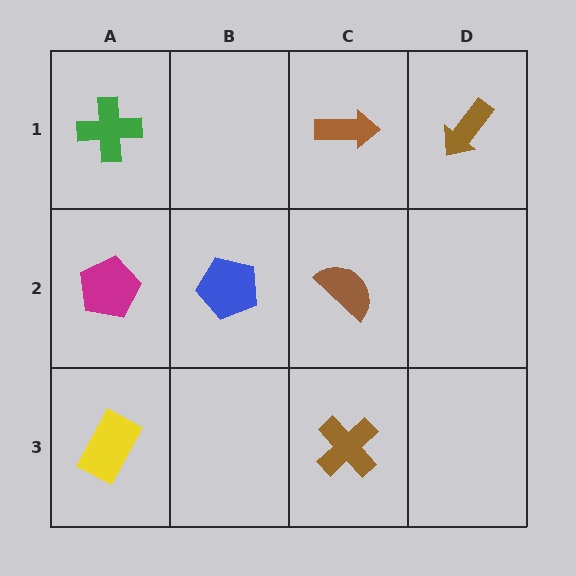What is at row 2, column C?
A brown semicircle.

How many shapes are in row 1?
3 shapes.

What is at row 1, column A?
A green cross.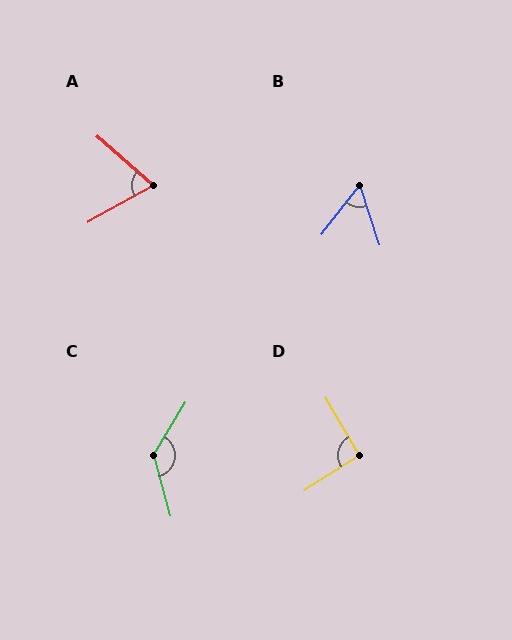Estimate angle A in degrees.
Approximately 71 degrees.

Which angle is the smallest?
B, at approximately 56 degrees.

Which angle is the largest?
C, at approximately 134 degrees.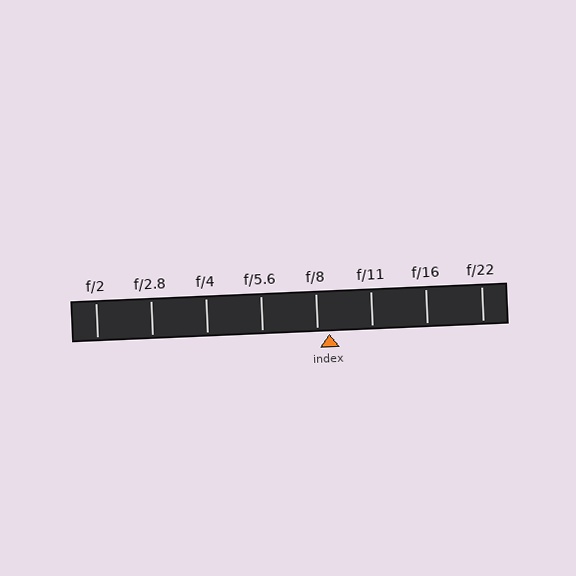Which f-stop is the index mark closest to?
The index mark is closest to f/8.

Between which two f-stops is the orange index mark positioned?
The index mark is between f/8 and f/11.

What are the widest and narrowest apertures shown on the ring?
The widest aperture shown is f/2 and the narrowest is f/22.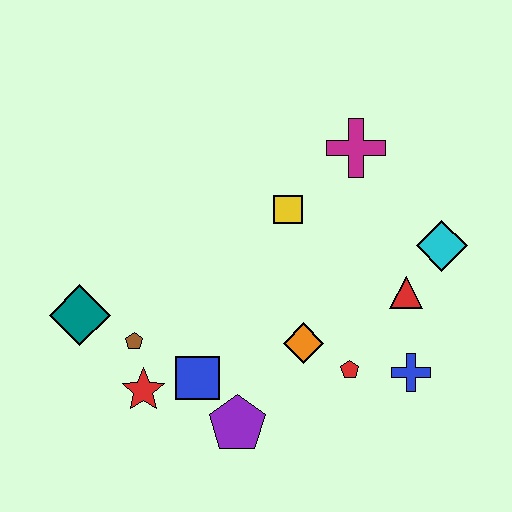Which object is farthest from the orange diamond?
The teal diamond is farthest from the orange diamond.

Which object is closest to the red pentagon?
The orange diamond is closest to the red pentagon.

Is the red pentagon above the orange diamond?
No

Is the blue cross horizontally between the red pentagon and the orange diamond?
No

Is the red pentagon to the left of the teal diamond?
No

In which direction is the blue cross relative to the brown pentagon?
The blue cross is to the right of the brown pentagon.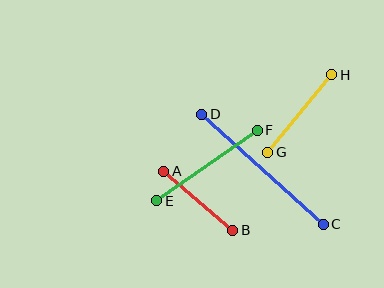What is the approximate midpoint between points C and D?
The midpoint is at approximately (262, 169) pixels.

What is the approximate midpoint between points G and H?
The midpoint is at approximately (300, 114) pixels.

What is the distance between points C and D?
The distance is approximately 164 pixels.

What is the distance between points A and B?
The distance is approximately 91 pixels.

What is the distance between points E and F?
The distance is approximately 123 pixels.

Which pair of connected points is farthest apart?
Points C and D are farthest apart.